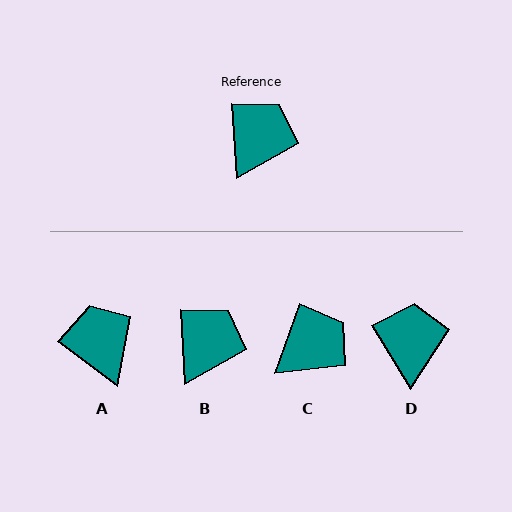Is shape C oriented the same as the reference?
No, it is off by about 23 degrees.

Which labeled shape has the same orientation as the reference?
B.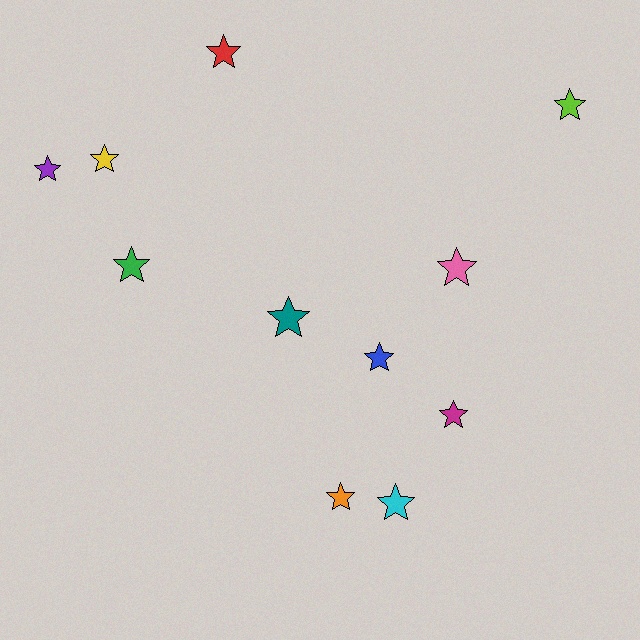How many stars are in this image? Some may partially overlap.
There are 11 stars.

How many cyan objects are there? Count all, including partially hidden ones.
There is 1 cyan object.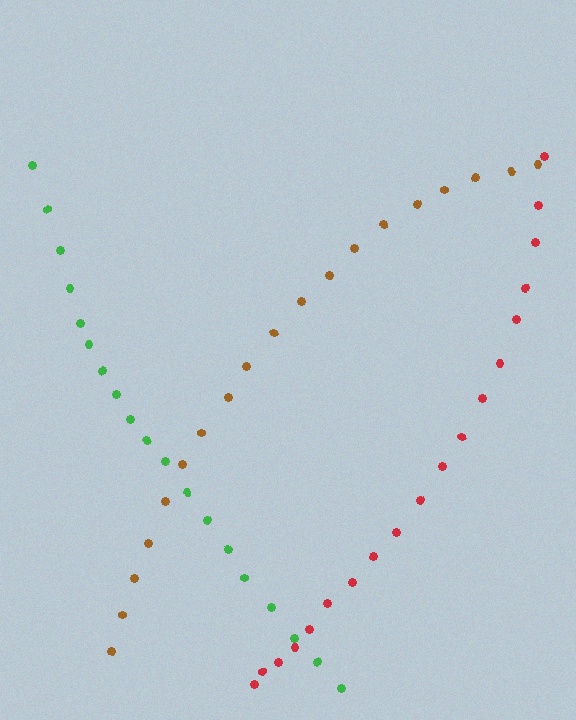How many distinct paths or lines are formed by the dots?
There are 3 distinct paths.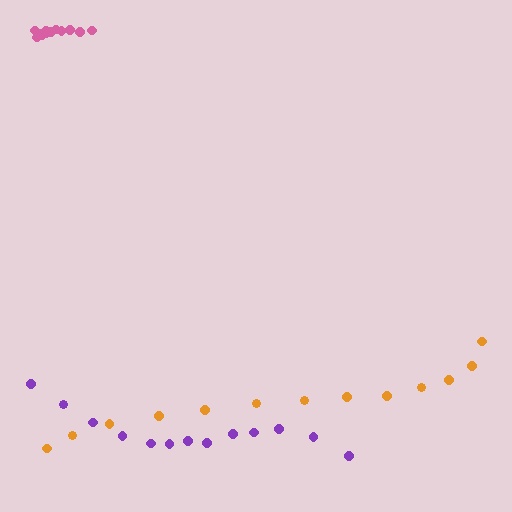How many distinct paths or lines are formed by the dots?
There are 3 distinct paths.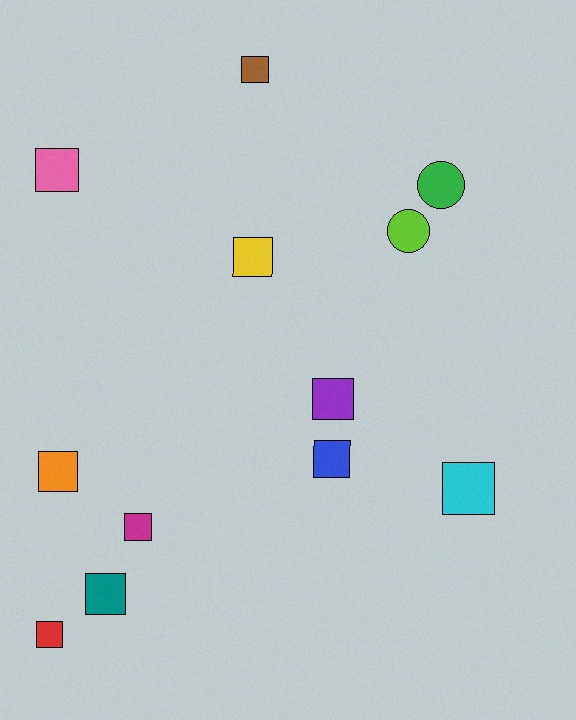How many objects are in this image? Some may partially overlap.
There are 12 objects.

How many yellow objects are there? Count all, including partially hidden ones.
There is 1 yellow object.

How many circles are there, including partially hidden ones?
There are 2 circles.